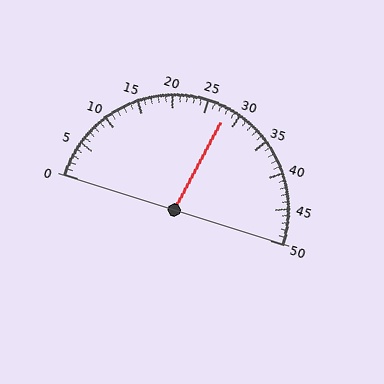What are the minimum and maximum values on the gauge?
The gauge ranges from 0 to 50.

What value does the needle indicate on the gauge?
The needle indicates approximately 28.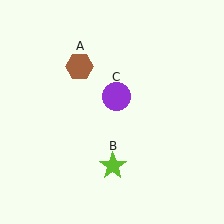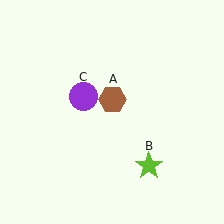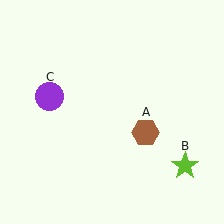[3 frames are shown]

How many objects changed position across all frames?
3 objects changed position: brown hexagon (object A), lime star (object B), purple circle (object C).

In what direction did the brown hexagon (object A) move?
The brown hexagon (object A) moved down and to the right.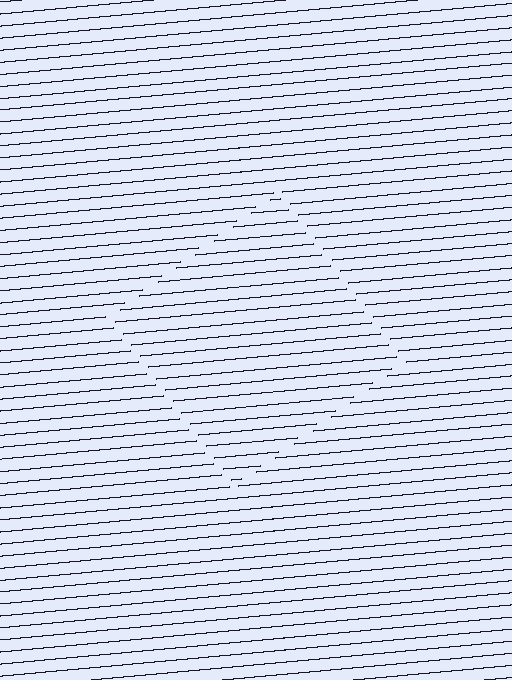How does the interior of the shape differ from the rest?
The interior of the shape contains the same grating, shifted by half a period — the contour is defined by the phase discontinuity where line-ends from the inner and outer gratings abut.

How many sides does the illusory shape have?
4 sides — the line-ends trace a square.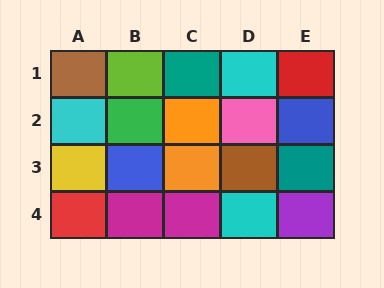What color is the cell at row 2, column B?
Green.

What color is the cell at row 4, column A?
Red.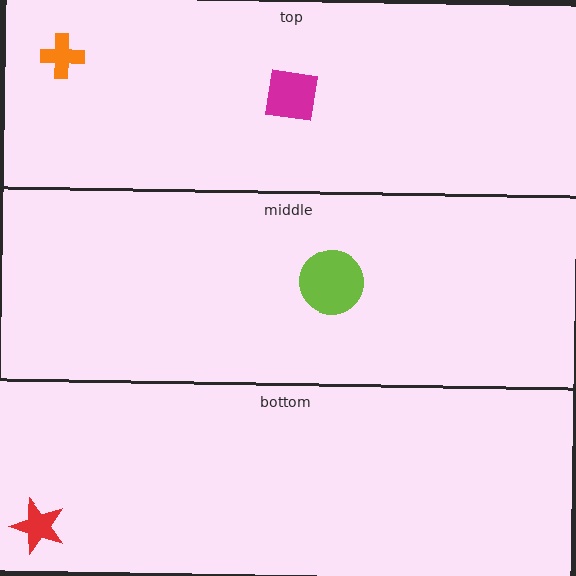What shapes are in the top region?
The orange cross, the magenta square.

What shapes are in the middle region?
The lime circle.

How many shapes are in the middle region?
1.